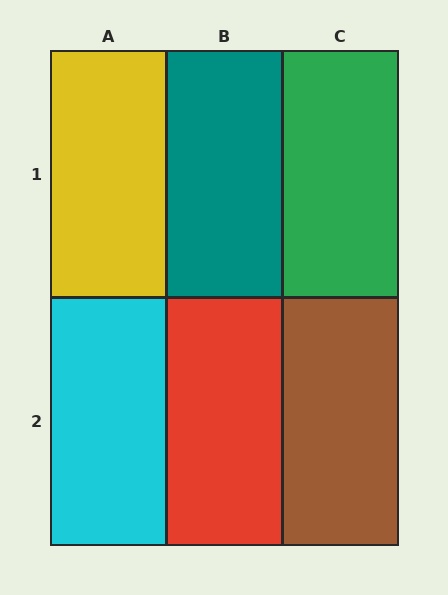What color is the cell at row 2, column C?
Brown.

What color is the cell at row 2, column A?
Cyan.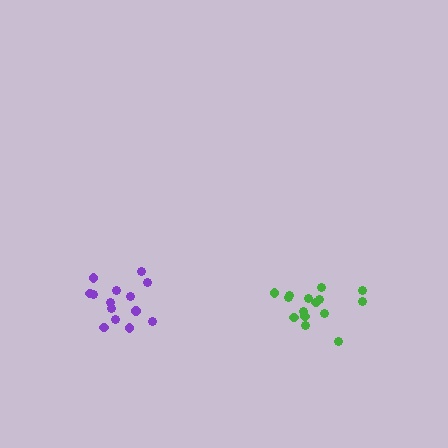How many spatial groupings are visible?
There are 2 spatial groupings.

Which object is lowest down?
The green cluster is bottommost.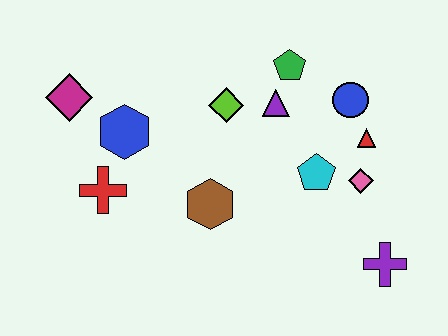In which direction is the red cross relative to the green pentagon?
The red cross is to the left of the green pentagon.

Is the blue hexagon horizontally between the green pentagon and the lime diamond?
No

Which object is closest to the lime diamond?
The purple triangle is closest to the lime diamond.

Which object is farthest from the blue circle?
The magenta diamond is farthest from the blue circle.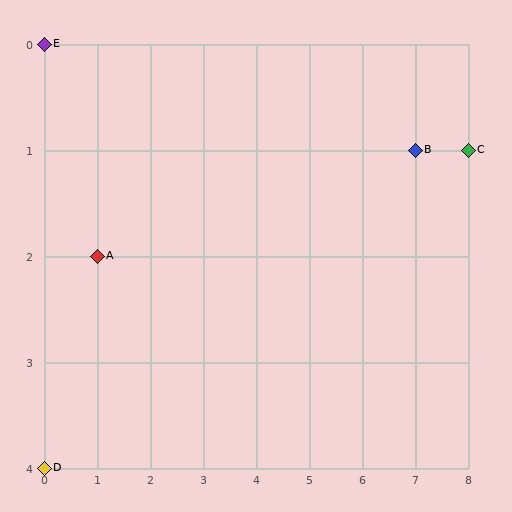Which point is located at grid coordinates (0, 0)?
Point E is at (0, 0).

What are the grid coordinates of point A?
Point A is at grid coordinates (1, 2).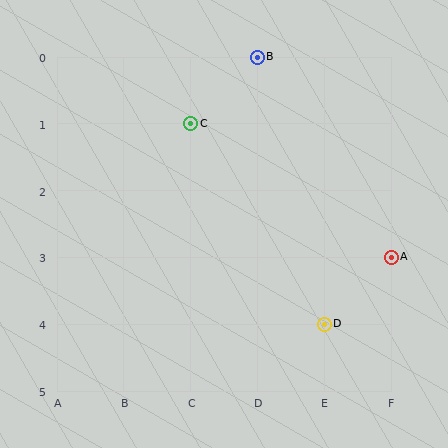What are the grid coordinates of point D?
Point D is at grid coordinates (E, 4).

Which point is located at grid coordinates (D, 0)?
Point B is at (D, 0).